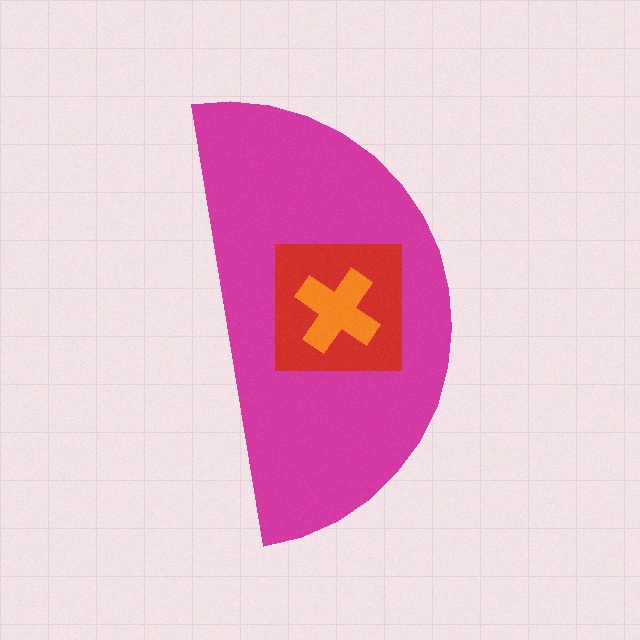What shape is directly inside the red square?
The orange cross.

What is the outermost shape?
The magenta semicircle.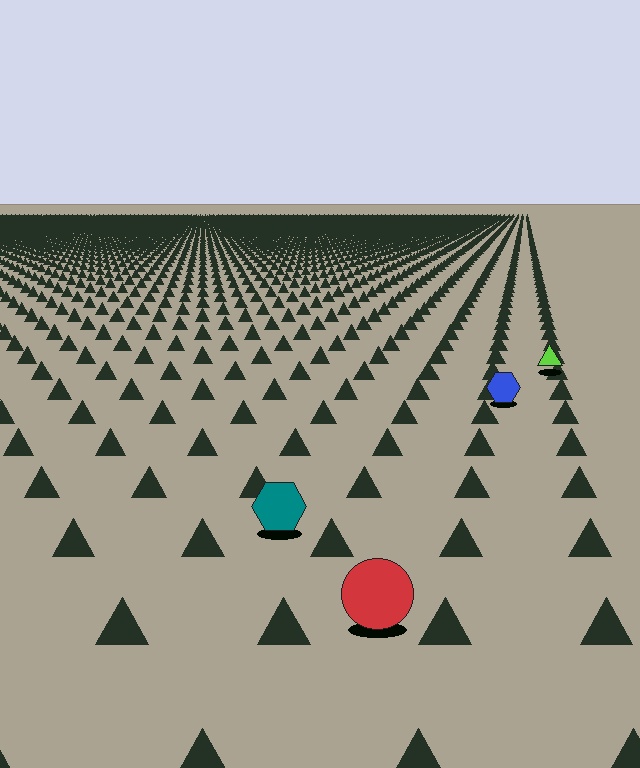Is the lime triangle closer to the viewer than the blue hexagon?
No. The blue hexagon is closer — you can tell from the texture gradient: the ground texture is coarser near it.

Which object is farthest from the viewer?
The lime triangle is farthest from the viewer. It appears smaller and the ground texture around it is denser.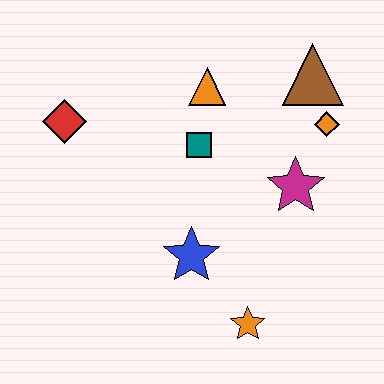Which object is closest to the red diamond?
The teal square is closest to the red diamond.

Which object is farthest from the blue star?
The brown triangle is farthest from the blue star.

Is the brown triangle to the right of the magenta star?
Yes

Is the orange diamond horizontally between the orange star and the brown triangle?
No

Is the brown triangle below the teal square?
No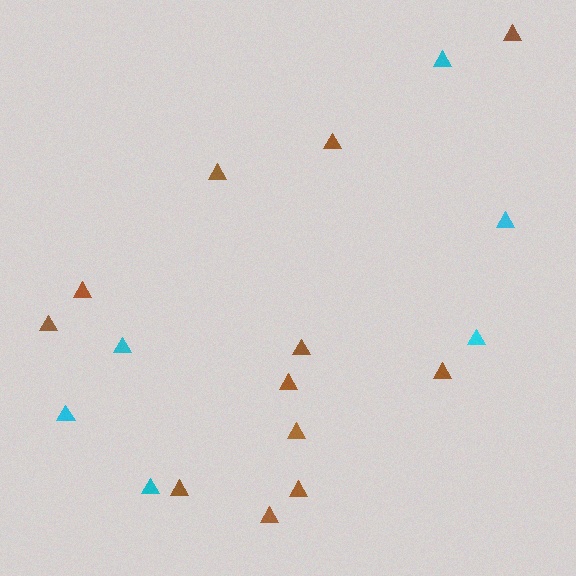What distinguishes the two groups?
There are 2 groups: one group of brown triangles (12) and one group of cyan triangles (6).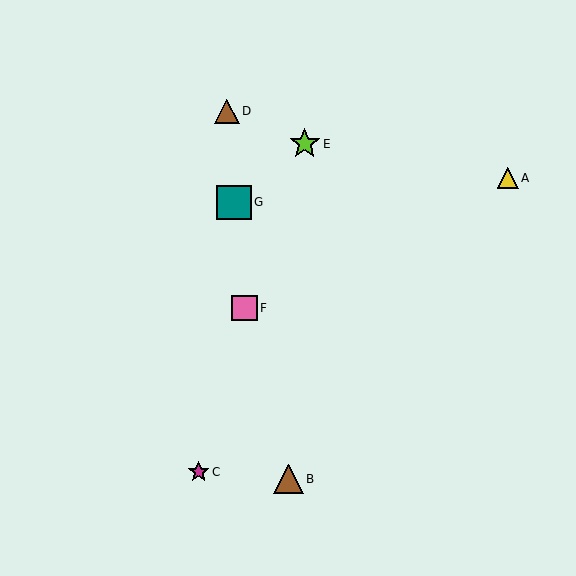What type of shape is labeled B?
Shape B is a brown triangle.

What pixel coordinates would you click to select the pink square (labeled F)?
Click at (244, 308) to select the pink square F.